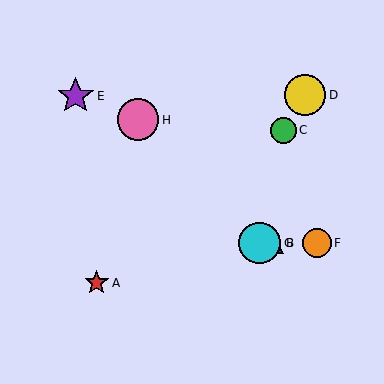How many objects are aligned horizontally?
3 objects (B, F, G) are aligned horizontally.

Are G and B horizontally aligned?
Yes, both are at y≈243.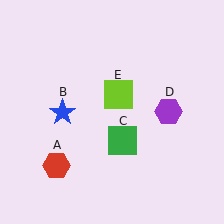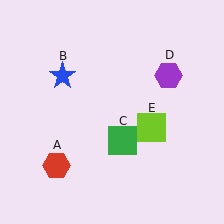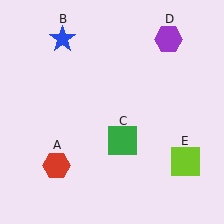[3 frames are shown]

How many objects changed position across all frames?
3 objects changed position: blue star (object B), purple hexagon (object D), lime square (object E).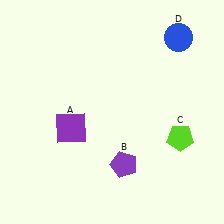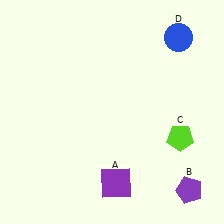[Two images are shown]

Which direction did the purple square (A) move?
The purple square (A) moved down.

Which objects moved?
The objects that moved are: the purple square (A), the purple pentagon (B).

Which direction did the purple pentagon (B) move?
The purple pentagon (B) moved right.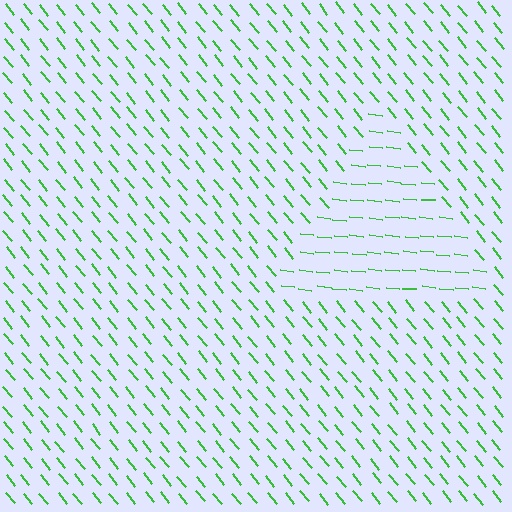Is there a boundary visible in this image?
Yes, there is a texture boundary formed by a change in line orientation.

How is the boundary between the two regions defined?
The boundary is defined purely by a change in line orientation (approximately 45 degrees difference). All lines are the same color and thickness.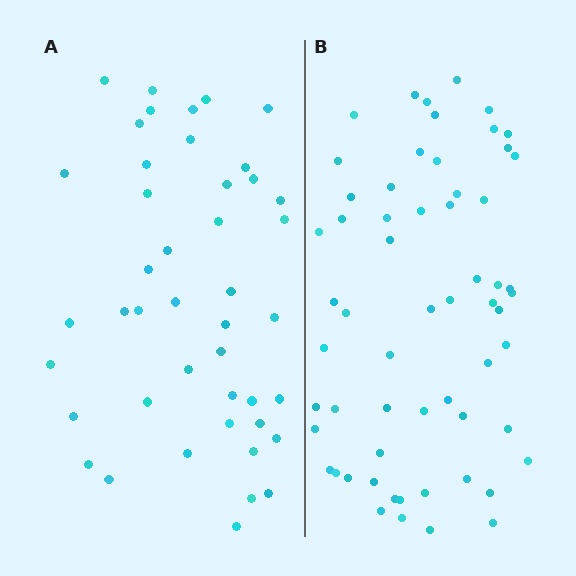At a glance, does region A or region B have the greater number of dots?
Region B (the right region) has more dots.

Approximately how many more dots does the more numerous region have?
Region B has approximately 15 more dots than region A.